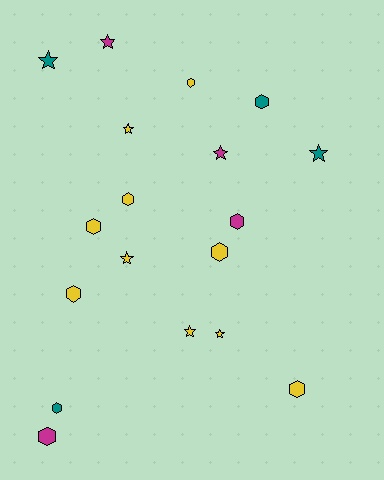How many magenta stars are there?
There are 2 magenta stars.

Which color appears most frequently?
Yellow, with 10 objects.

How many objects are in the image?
There are 18 objects.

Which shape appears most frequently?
Hexagon, with 10 objects.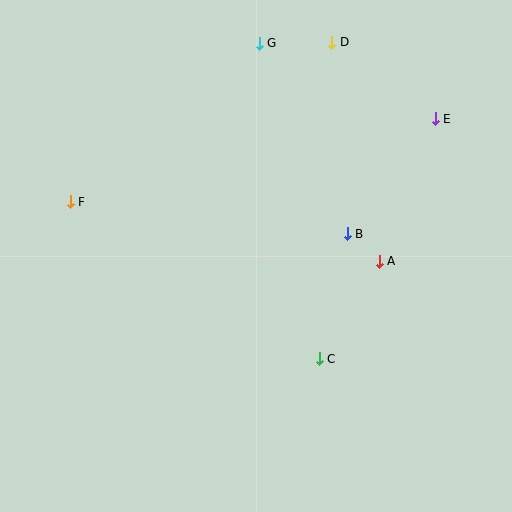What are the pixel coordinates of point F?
Point F is at (70, 202).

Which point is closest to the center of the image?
Point B at (347, 234) is closest to the center.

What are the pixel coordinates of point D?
Point D is at (332, 42).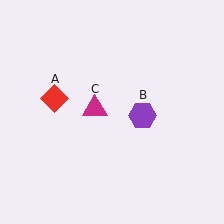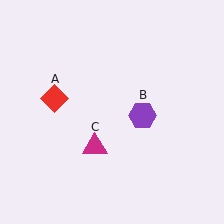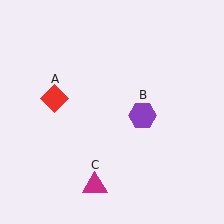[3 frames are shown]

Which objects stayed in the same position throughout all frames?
Red diamond (object A) and purple hexagon (object B) remained stationary.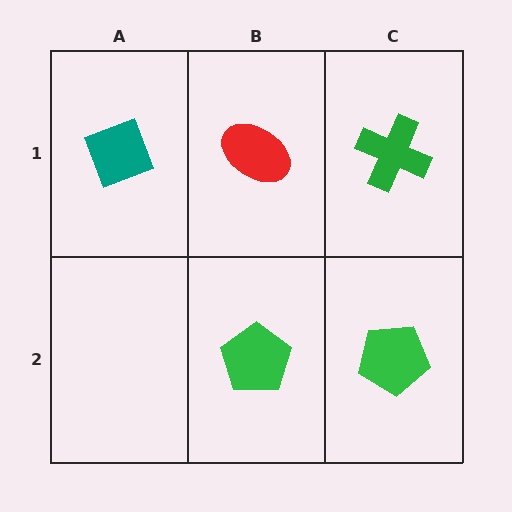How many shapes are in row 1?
3 shapes.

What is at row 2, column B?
A green pentagon.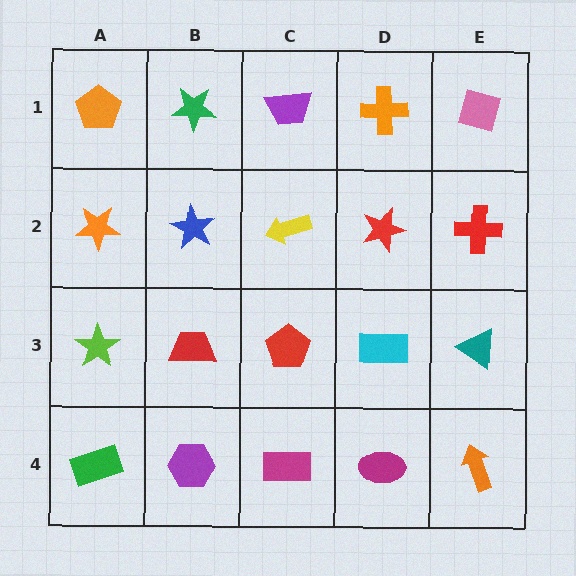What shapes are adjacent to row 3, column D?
A red star (row 2, column D), a magenta ellipse (row 4, column D), a red pentagon (row 3, column C), a teal triangle (row 3, column E).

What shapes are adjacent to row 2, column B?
A green star (row 1, column B), a red trapezoid (row 3, column B), an orange star (row 2, column A), a yellow arrow (row 2, column C).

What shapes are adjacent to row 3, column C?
A yellow arrow (row 2, column C), a magenta rectangle (row 4, column C), a red trapezoid (row 3, column B), a cyan rectangle (row 3, column D).